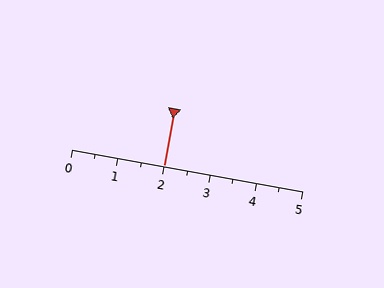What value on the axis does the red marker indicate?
The marker indicates approximately 2.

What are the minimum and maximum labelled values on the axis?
The axis runs from 0 to 5.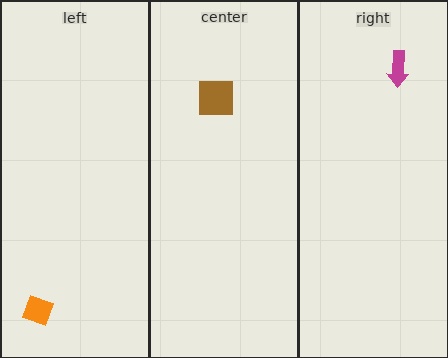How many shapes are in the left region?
1.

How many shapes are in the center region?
1.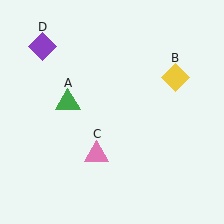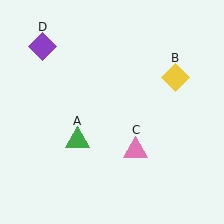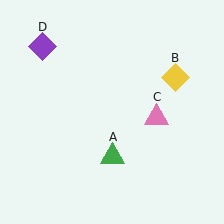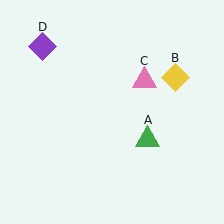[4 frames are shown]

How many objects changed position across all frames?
2 objects changed position: green triangle (object A), pink triangle (object C).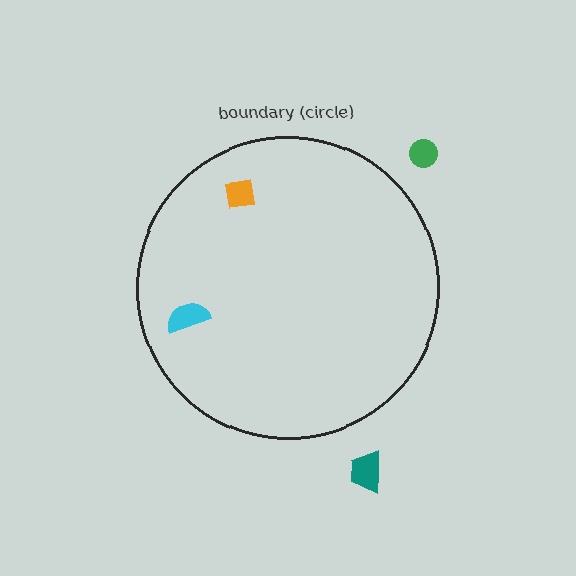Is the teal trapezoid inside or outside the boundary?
Outside.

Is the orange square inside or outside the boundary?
Inside.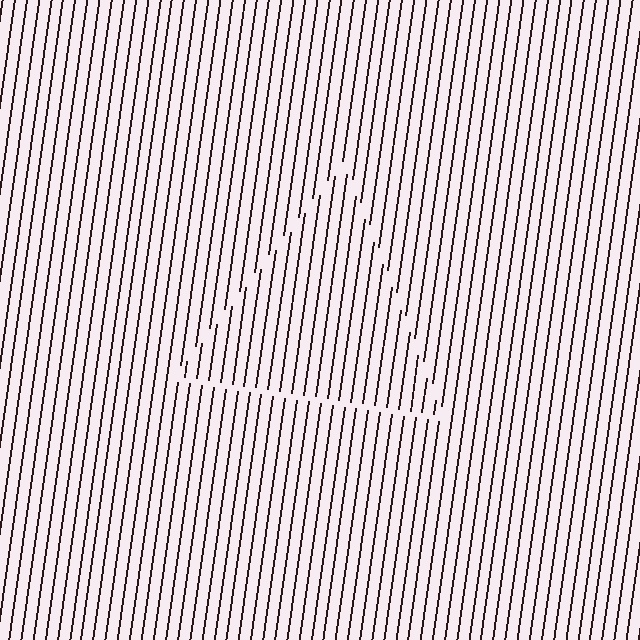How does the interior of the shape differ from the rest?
The interior of the shape contains the same grating, shifted by half a period — the contour is defined by the phase discontinuity where line-ends from the inner and outer gratings abut.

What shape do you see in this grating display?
An illusory triangle. The interior of the shape contains the same grating, shifted by half a period — the contour is defined by the phase discontinuity where line-ends from the inner and outer gratings abut.